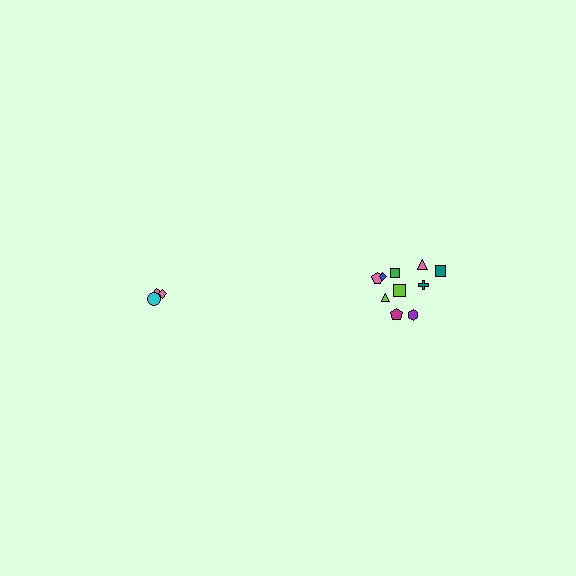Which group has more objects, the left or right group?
The right group.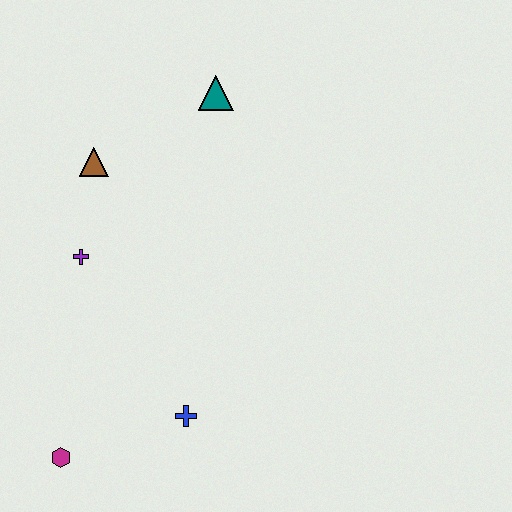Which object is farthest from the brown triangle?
The magenta hexagon is farthest from the brown triangle.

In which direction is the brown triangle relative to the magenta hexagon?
The brown triangle is above the magenta hexagon.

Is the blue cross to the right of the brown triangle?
Yes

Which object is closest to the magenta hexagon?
The blue cross is closest to the magenta hexagon.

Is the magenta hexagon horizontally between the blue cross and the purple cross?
No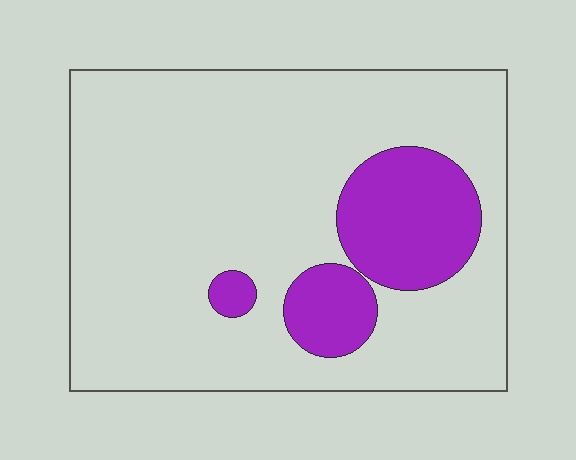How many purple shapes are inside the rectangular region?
3.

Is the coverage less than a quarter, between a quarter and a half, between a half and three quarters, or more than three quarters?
Less than a quarter.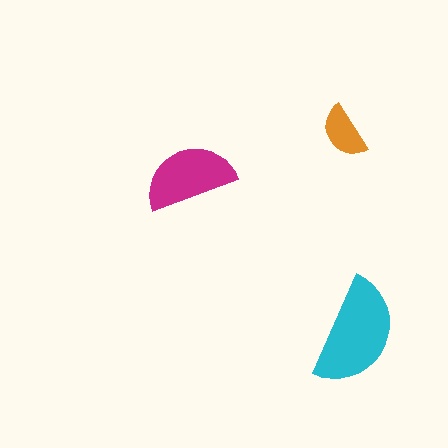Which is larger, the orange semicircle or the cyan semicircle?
The cyan one.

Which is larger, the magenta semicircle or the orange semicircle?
The magenta one.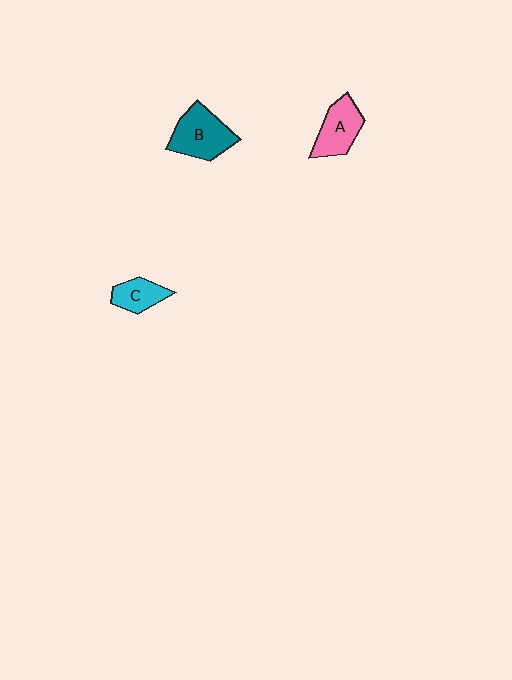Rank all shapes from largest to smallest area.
From largest to smallest: B (teal), A (pink), C (cyan).